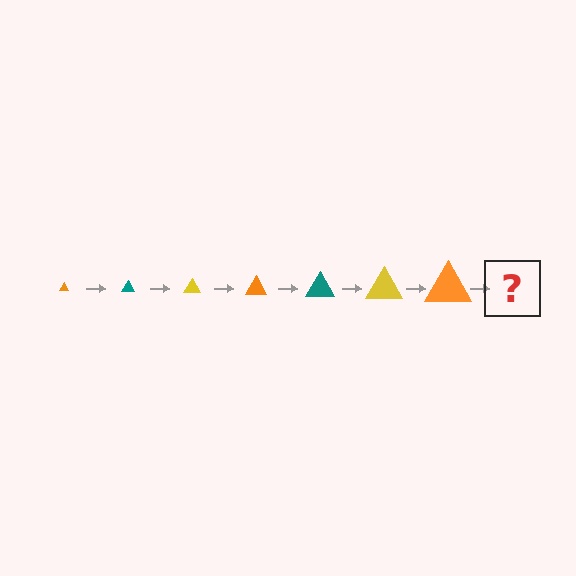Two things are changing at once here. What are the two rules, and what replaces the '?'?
The two rules are that the triangle grows larger each step and the color cycles through orange, teal, and yellow. The '?' should be a teal triangle, larger than the previous one.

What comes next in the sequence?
The next element should be a teal triangle, larger than the previous one.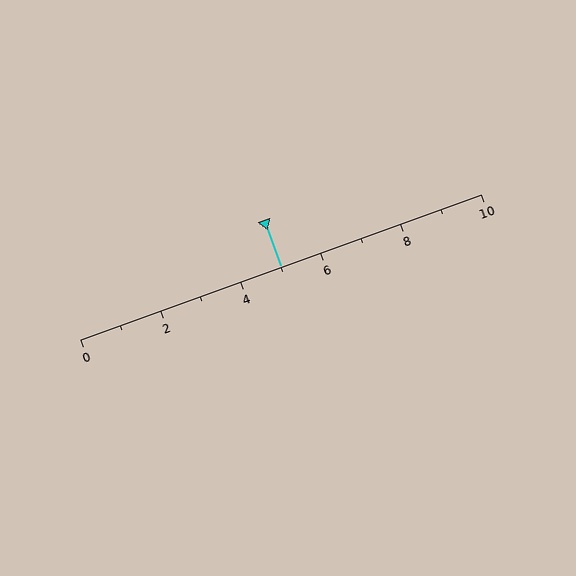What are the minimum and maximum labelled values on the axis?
The axis runs from 0 to 10.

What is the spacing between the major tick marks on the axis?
The major ticks are spaced 2 apart.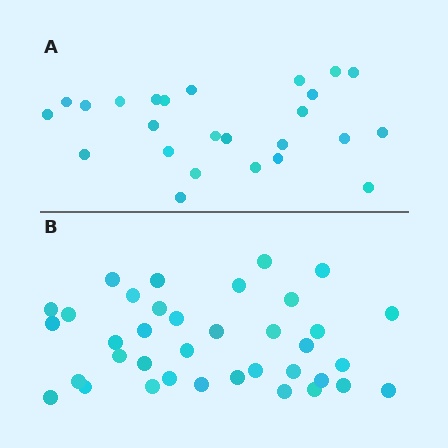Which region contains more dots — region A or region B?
Region B (the bottom region) has more dots.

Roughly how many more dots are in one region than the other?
Region B has roughly 12 or so more dots than region A.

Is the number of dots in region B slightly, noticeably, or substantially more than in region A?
Region B has substantially more. The ratio is roughly 1.5 to 1.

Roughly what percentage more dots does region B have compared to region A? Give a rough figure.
About 50% more.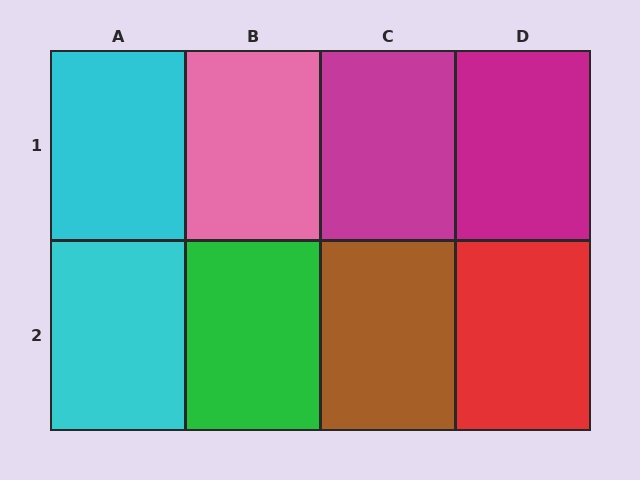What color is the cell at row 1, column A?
Cyan.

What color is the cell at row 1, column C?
Magenta.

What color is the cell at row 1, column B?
Pink.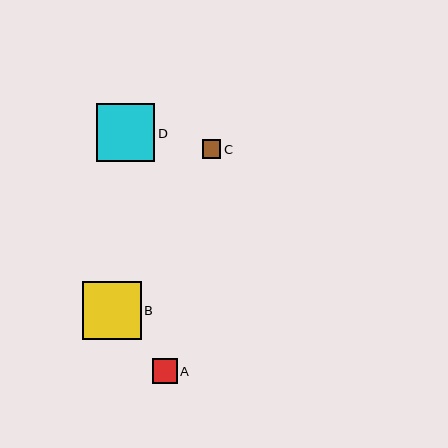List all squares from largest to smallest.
From largest to smallest: B, D, A, C.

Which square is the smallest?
Square C is the smallest with a size of approximately 18 pixels.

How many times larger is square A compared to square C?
Square A is approximately 1.3 times the size of square C.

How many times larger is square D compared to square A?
Square D is approximately 2.3 times the size of square A.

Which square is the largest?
Square B is the largest with a size of approximately 58 pixels.